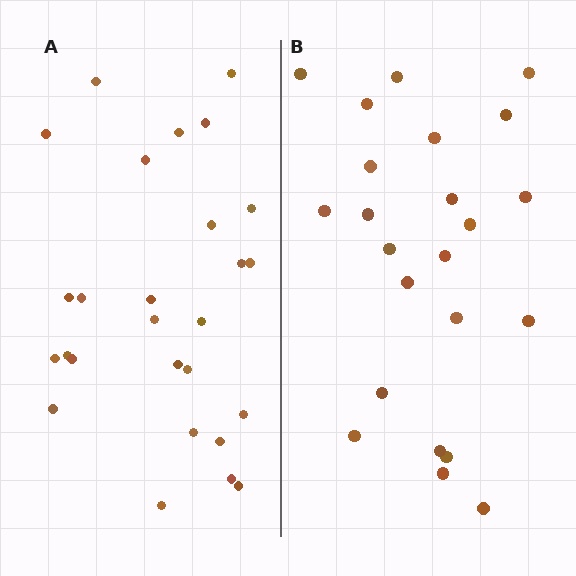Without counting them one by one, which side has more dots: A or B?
Region A (the left region) has more dots.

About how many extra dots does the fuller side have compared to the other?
Region A has about 4 more dots than region B.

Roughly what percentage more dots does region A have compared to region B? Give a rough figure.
About 15% more.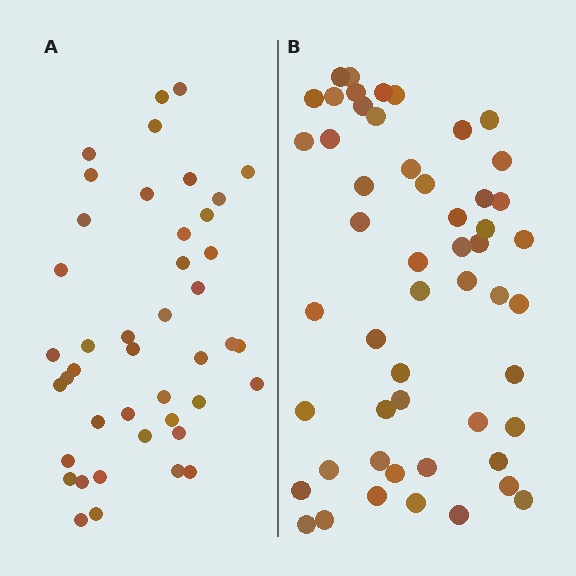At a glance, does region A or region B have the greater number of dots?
Region B (the right region) has more dots.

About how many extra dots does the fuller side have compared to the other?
Region B has roughly 8 or so more dots than region A.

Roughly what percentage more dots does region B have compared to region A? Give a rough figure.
About 20% more.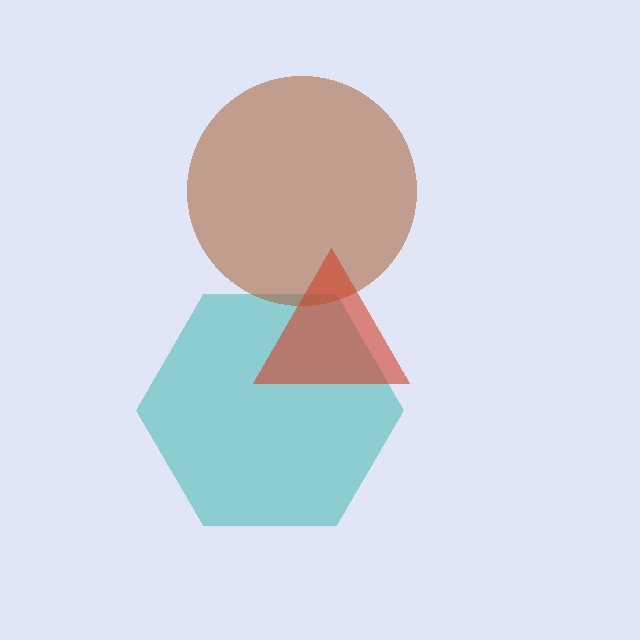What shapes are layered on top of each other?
The layered shapes are: a teal hexagon, a brown circle, a red triangle.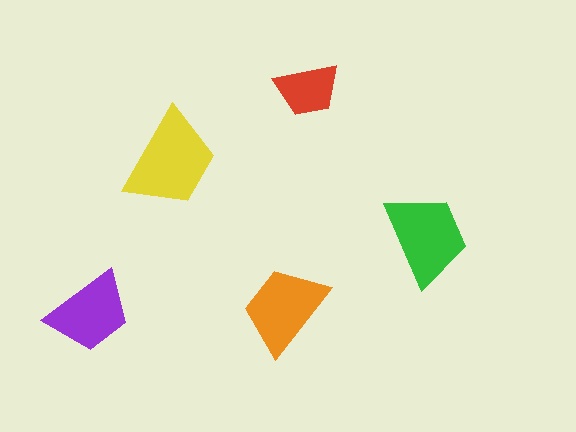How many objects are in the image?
There are 5 objects in the image.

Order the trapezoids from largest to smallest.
the yellow one, the green one, the orange one, the purple one, the red one.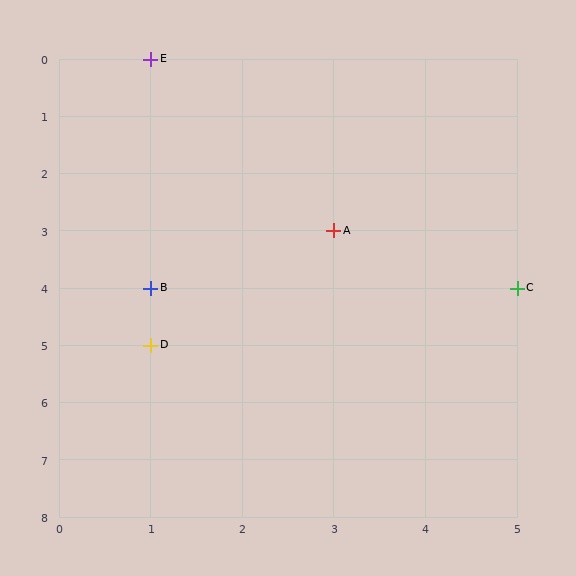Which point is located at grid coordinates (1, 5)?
Point D is at (1, 5).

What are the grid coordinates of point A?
Point A is at grid coordinates (3, 3).